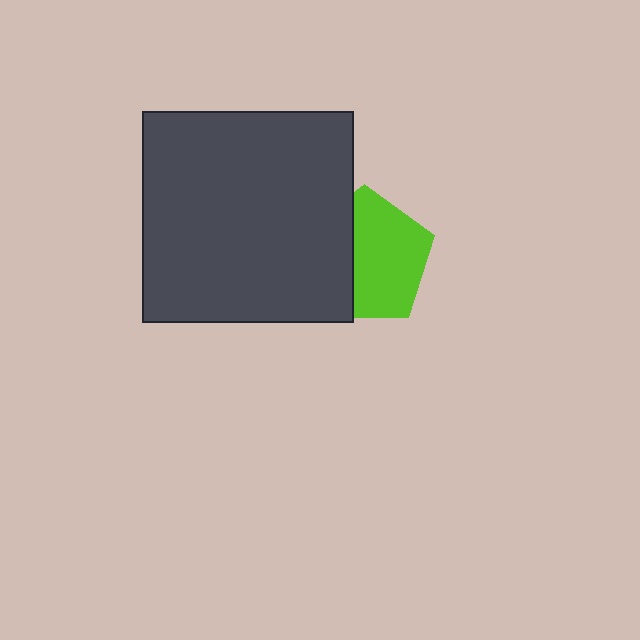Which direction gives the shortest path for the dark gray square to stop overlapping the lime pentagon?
Moving left gives the shortest separation.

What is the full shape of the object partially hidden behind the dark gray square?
The partially hidden object is a lime pentagon.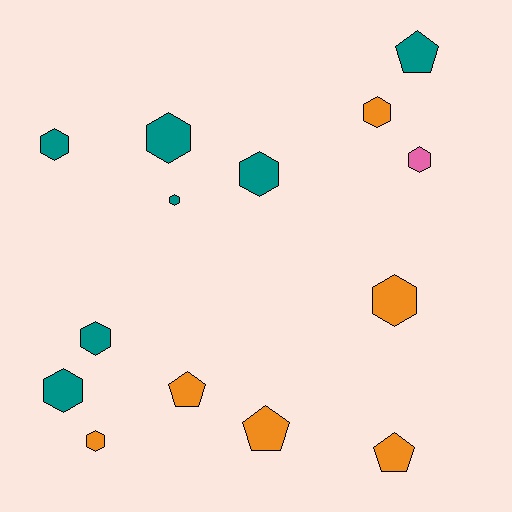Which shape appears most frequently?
Hexagon, with 10 objects.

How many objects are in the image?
There are 14 objects.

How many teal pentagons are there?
There is 1 teal pentagon.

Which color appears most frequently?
Teal, with 7 objects.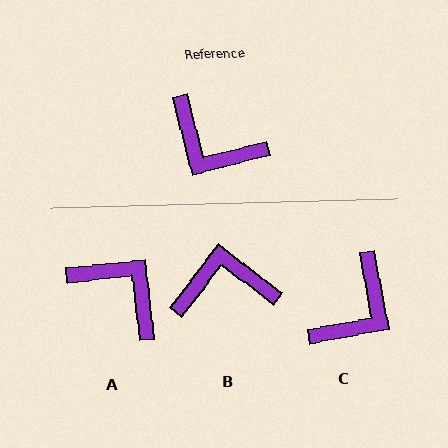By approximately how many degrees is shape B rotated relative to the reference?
Approximately 141 degrees clockwise.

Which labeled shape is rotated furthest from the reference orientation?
A, about 172 degrees away.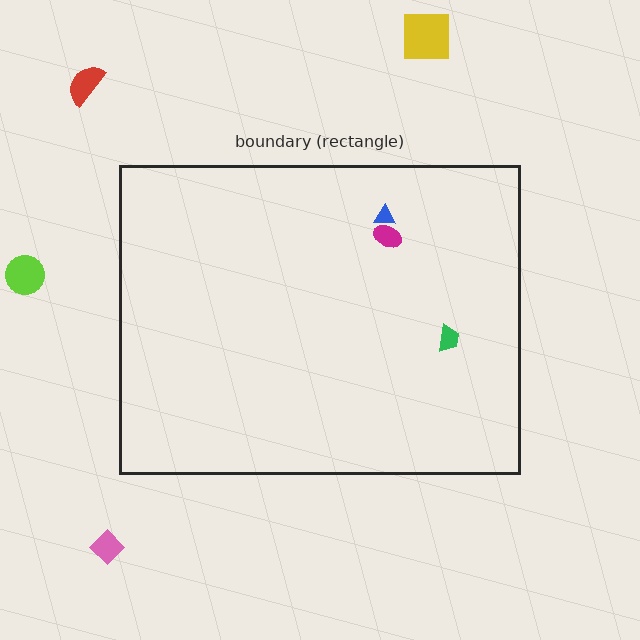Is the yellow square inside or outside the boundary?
Outside.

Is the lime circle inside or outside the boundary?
Outside.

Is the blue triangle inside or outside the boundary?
Inside.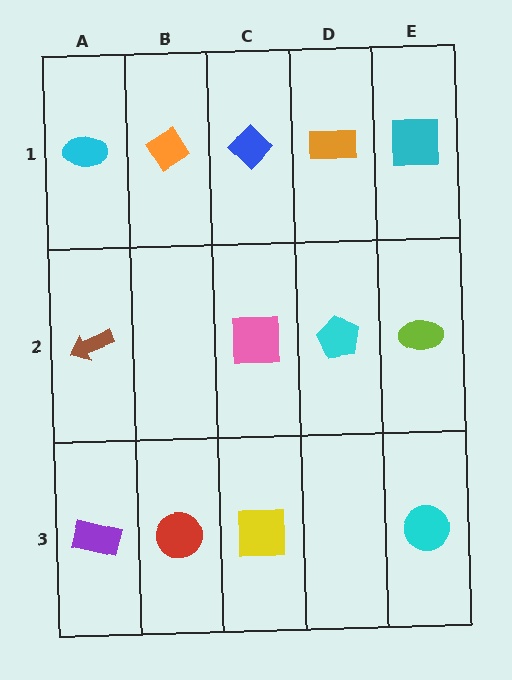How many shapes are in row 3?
4 shapes.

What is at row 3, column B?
A red circle.